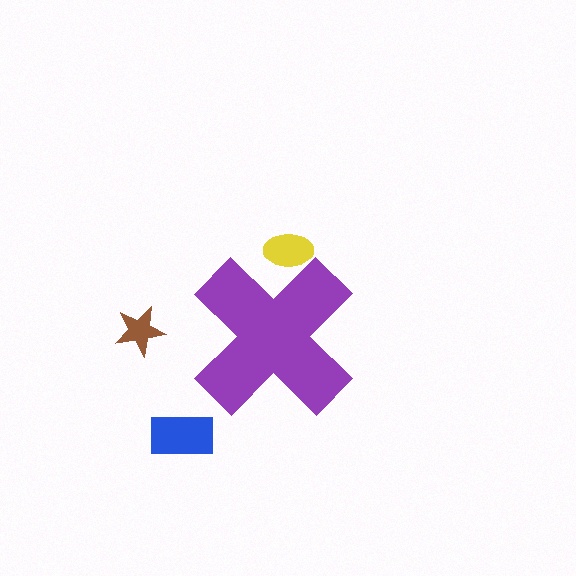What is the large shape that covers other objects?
A purple cross.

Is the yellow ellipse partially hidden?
Yes, the yellow ellipse is partially hidden behind the purple cross.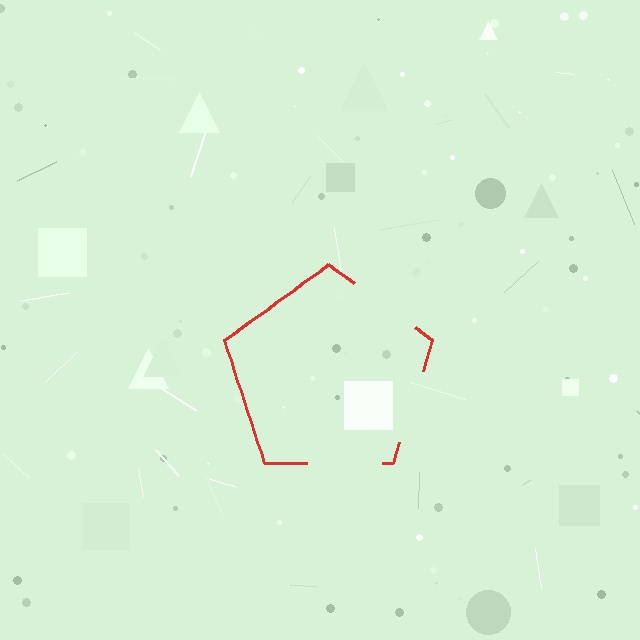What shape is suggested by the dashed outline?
The dashed outline suggests a pentagon.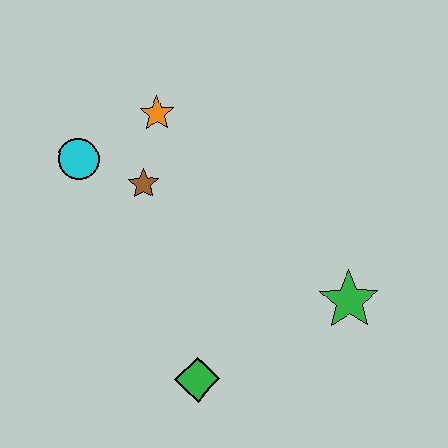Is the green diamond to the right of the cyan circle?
Yes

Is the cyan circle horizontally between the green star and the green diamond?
No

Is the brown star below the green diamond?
No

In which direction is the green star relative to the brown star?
The green star is to the right of the brown star.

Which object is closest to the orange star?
The brown star is closest to the orange star.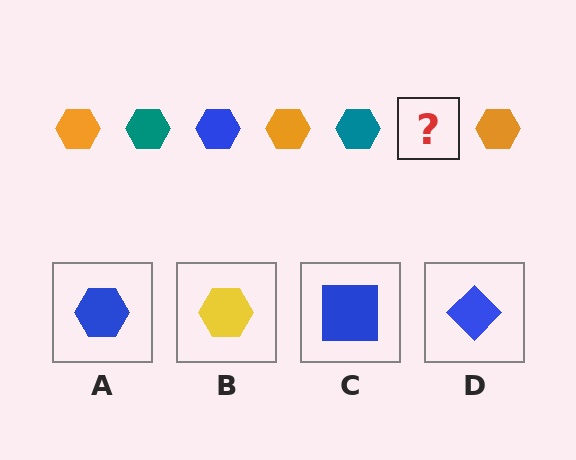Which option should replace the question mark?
Option A.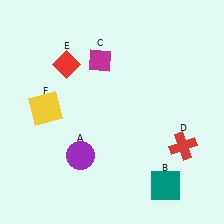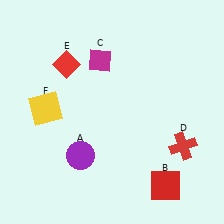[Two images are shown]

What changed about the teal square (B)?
In Image 1, B is teal. In Image 2, it changed to red.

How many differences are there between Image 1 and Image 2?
There is 1 difference between the two images.